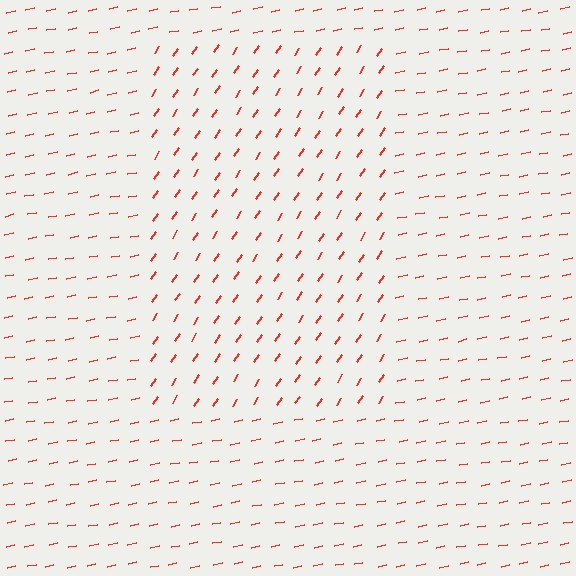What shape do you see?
I see a rectangle.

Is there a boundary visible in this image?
Yes, there is a texture boundary formed by a change in line orientation.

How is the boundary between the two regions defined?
The boundary is defined purely by a change in line orientation (approximately 45 degrees difference). All lines are the same color and thickness.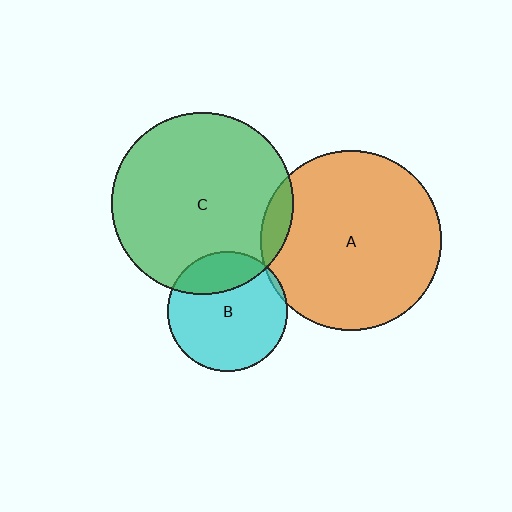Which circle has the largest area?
Circle C (green).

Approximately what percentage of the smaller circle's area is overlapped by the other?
Approximately 25%.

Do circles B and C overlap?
Yes.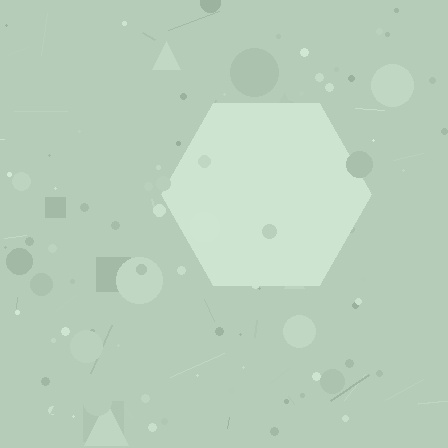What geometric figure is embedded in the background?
A hexagon is embedded in the background.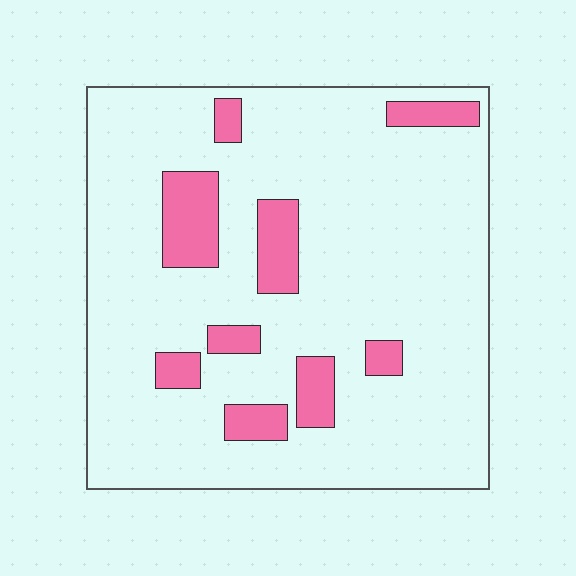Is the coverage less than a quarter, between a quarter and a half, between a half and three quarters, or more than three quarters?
Less than a quarter.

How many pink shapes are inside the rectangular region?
9.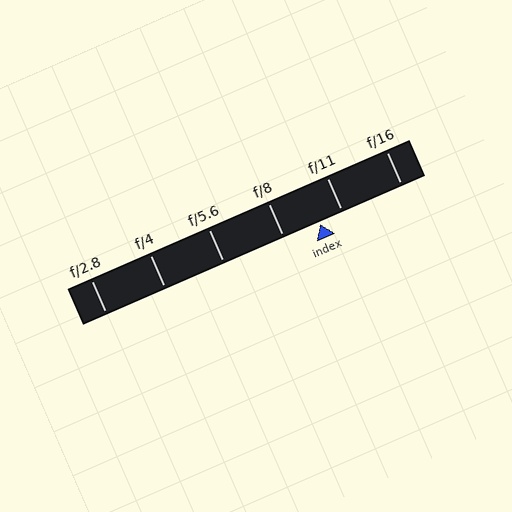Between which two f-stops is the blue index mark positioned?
The index mark is between f/8 and f/11.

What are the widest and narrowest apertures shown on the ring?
The widest aperture shown is f/2.8 and the narrowest is f/16.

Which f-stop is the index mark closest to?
The index mark is closest to f/11.